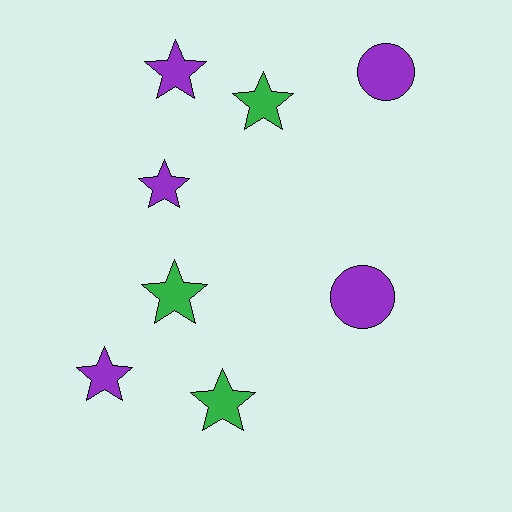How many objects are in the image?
There are 8 objects.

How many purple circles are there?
There are 2 purple circles.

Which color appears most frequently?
Purple, with 5 objects.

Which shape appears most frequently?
Star, with 6 objects.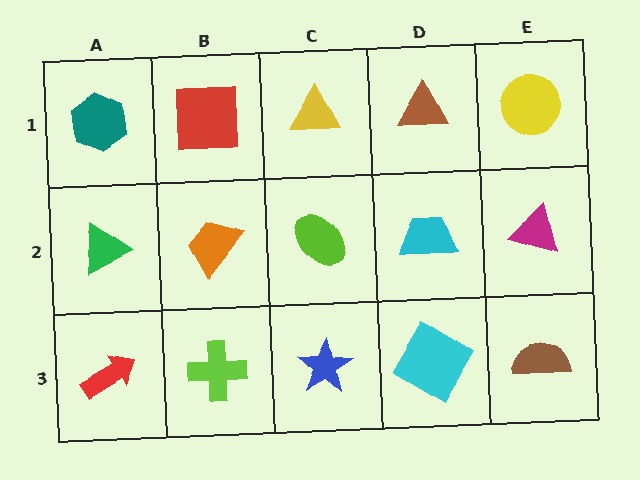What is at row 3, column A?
A red arrow.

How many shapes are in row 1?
5 shapes.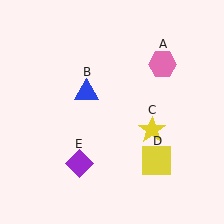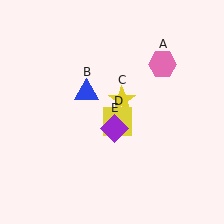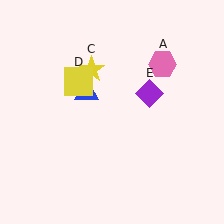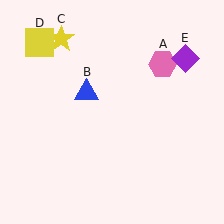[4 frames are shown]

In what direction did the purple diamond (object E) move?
The purple diamond (object E) moved up and to the right.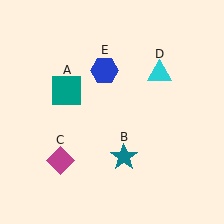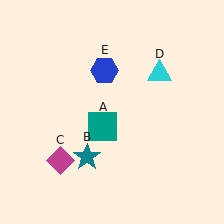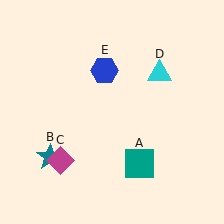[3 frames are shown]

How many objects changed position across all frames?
2 objects changed position: teal square (object A), teal star (object B).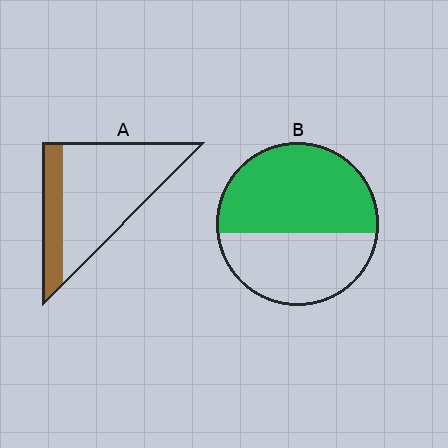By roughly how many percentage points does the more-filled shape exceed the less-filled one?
By roughly 35 percentage points (B over A).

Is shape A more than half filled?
No.